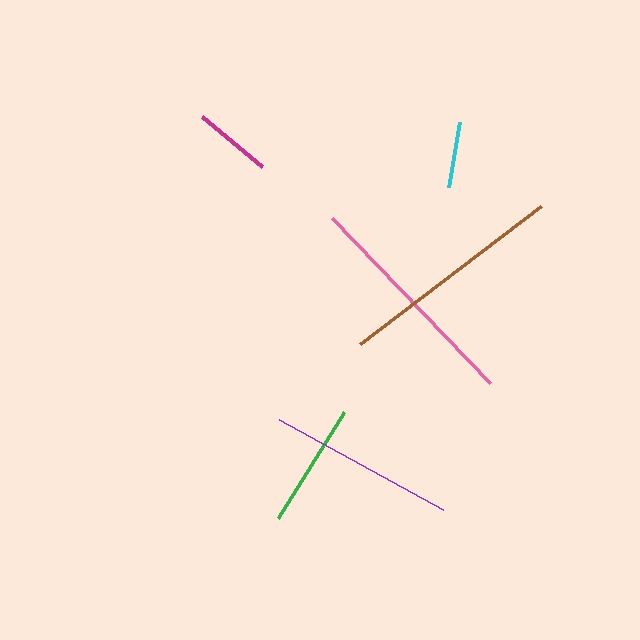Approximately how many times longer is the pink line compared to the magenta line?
The pink line is approximately 2.9 times the length of the magenta line.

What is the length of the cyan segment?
The cyan segment is approximately 66 pixels long.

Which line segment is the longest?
The pink line is the longest at approximately 229 pixels.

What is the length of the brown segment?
The brown segment is approximately 228 pixels long.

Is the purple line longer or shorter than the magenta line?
The purple line is longer than the magenta line.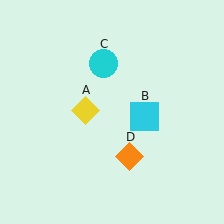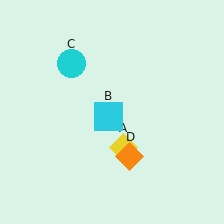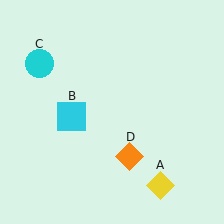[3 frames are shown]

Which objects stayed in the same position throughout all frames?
Orange diamond (object D) remained stationary.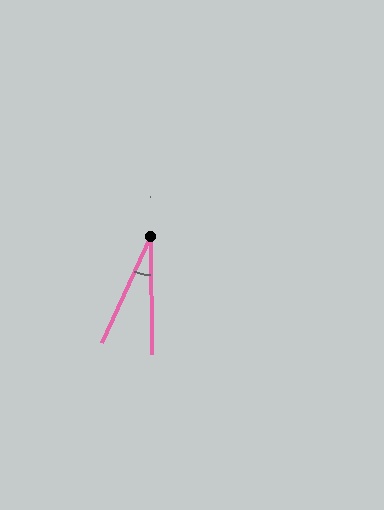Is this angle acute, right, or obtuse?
It is acute.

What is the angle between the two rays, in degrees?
Approximately 25 degrees.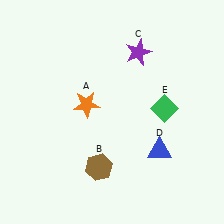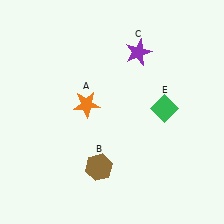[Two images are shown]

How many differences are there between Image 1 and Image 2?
There is 1 difference between the two images.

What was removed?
The blue triangle (D) was removed in Image 2.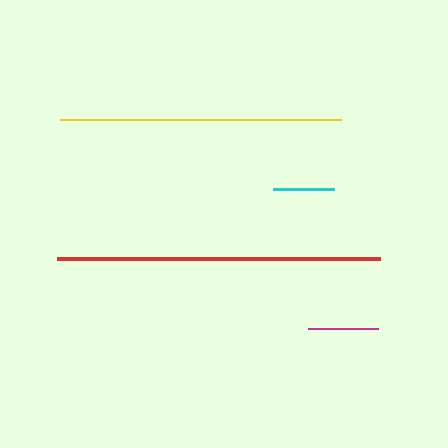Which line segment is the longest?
The red line is the longest at approximately 323 pixels.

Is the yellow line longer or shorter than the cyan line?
The yellow line is longer than the cyan line.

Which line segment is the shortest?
The cyan line is the shortest at approximately 61 pixels.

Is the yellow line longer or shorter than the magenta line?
The yellow line is longer than the magenta line.